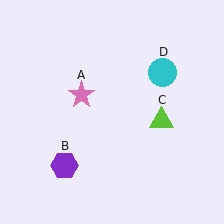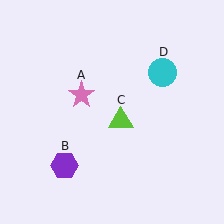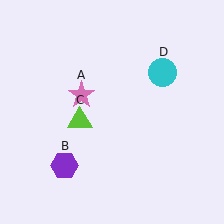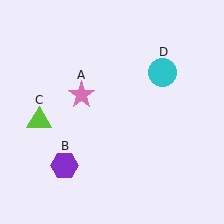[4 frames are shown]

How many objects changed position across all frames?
1 object changed position: lime triangle (object C).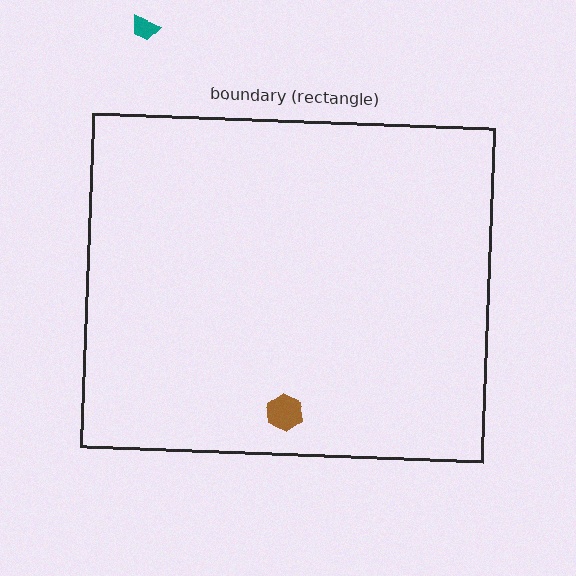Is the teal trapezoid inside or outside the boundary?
Outside.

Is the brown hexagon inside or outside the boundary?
Inside.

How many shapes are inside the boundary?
1 inside, 1 outside.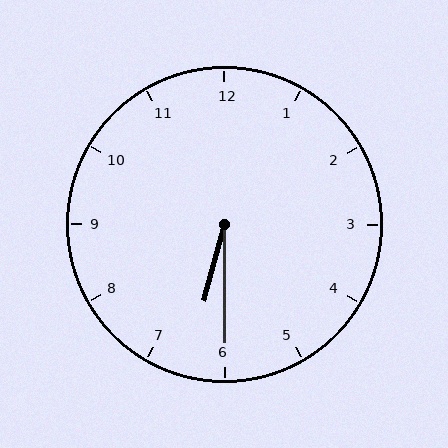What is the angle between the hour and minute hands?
Approximately 15 degrees.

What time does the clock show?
6:30.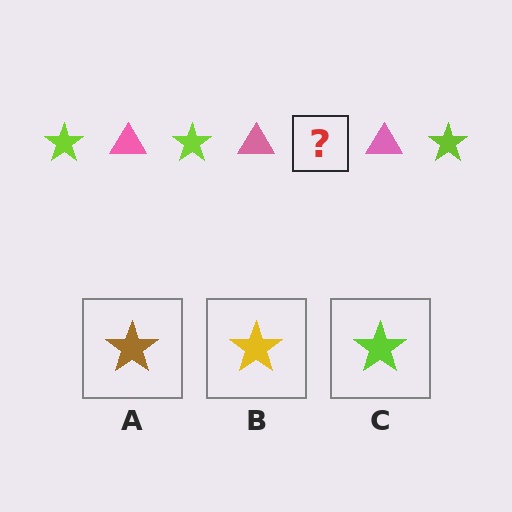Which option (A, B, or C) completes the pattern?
C.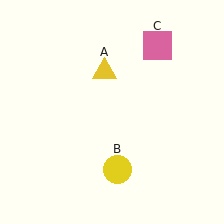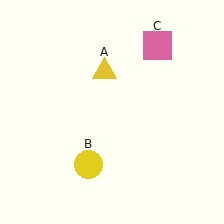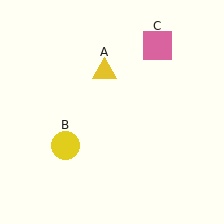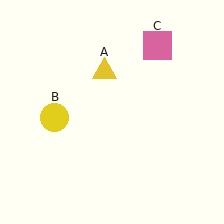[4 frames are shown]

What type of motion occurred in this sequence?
The yellow circle (object B) rotated clockwise around the center of the scene.